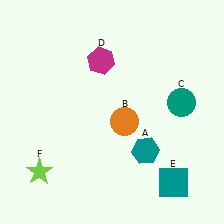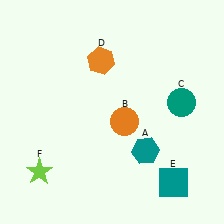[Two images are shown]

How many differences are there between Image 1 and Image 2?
There is 1 difference between the two images.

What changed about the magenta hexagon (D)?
In Image 1, D is magenta. In Image 2, it changed to orange.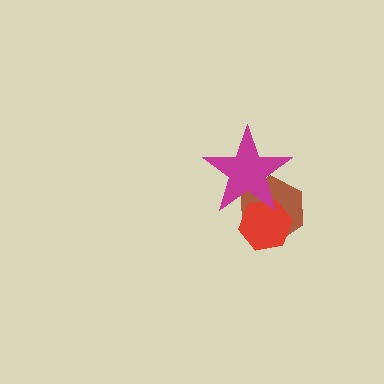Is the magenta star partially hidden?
No, no other shape covers it.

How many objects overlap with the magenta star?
2 objects overlap with the magenta star.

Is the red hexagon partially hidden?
Yes, it is partially covered by another shape.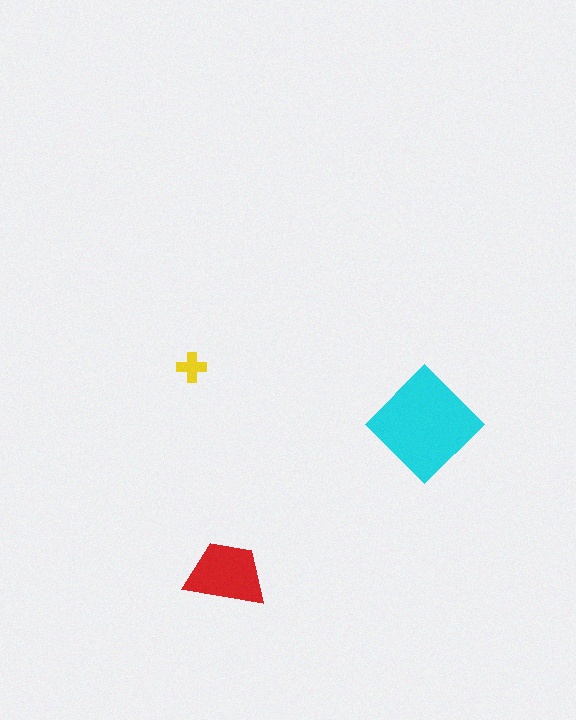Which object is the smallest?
The yellow cross.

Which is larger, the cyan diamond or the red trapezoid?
The cyan diamond.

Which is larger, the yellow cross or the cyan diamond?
The cyan diamond.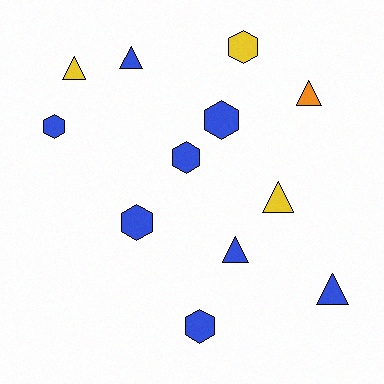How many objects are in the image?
There are 12 objects.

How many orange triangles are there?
There is 1 orange triangle.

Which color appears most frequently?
Blue, with 8 objects.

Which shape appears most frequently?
Hexagon, with 6 objects.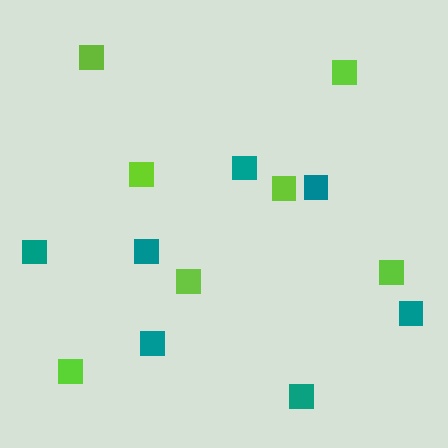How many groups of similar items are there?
There are 2 groups: one group of teal squares (7) and one group of lime squares (7).